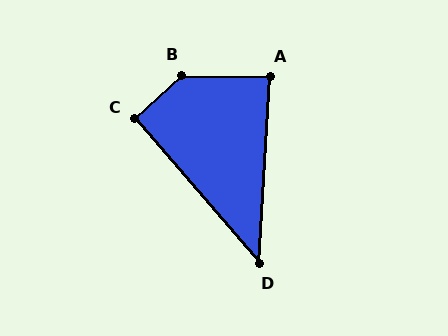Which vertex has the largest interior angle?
B, at approximately 136 degrees.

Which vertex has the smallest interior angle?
D, at approximately 44 degrees.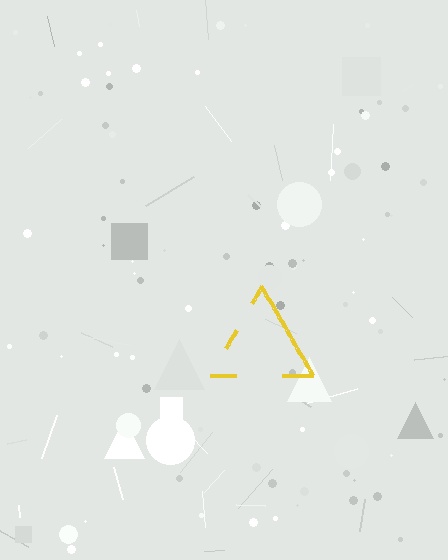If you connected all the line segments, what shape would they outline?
They would outline a triangle.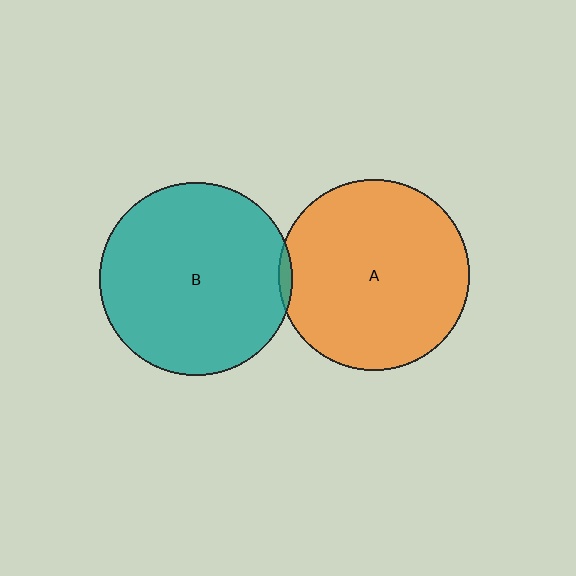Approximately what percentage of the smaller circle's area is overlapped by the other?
Approximately 5%.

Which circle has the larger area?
Circle B (teal).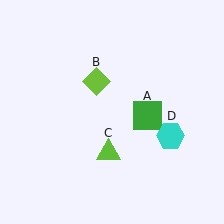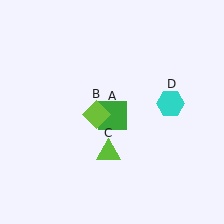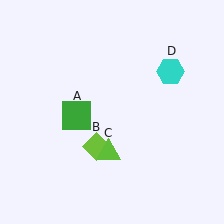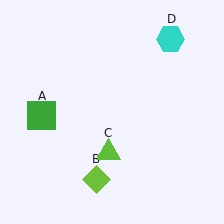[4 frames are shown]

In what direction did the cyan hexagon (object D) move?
The cyan hexagon (object D) moved up.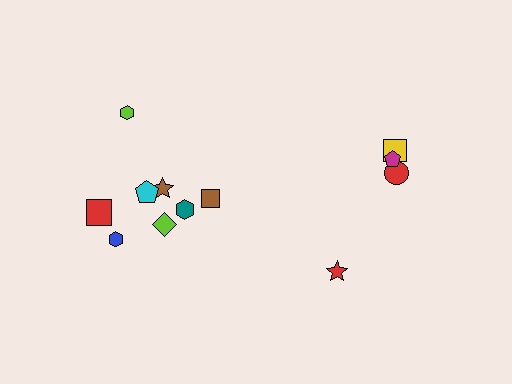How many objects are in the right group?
There are 4 objects.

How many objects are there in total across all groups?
There are 12 objects.